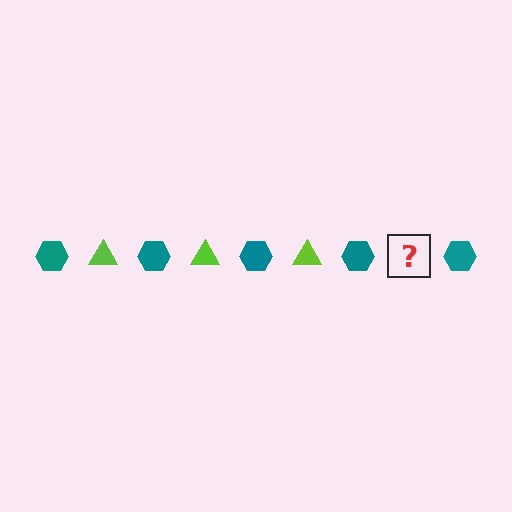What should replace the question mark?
The question mark should be replaced with a lime triangle.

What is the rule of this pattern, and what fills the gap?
The rule is that the pattern alternates between teal hexagon and lime triangle. The gap should be filled with a lime triangle.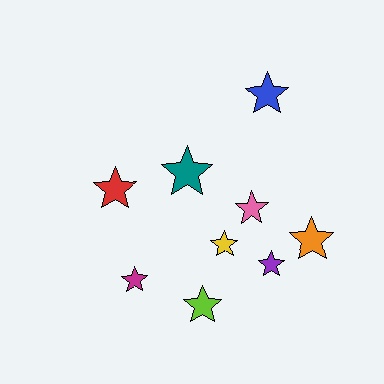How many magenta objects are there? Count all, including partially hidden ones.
There is 1 magenta object.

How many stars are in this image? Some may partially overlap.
There are 9 stars.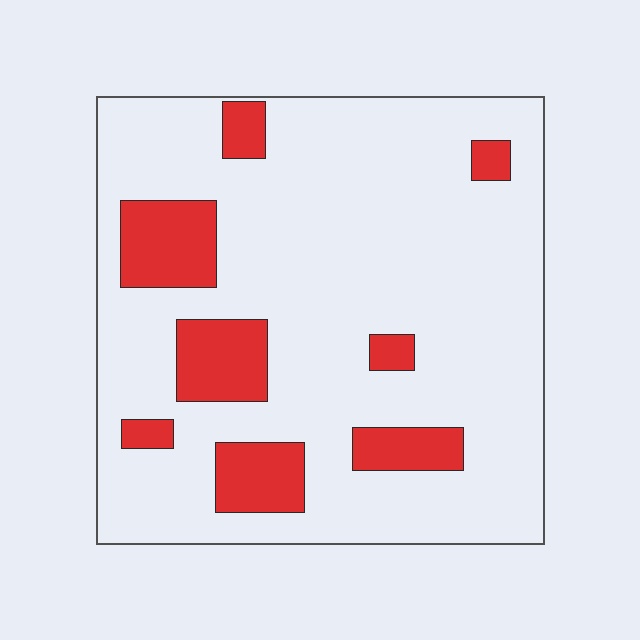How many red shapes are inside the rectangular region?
8.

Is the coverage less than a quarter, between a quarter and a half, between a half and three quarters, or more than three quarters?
Less than a quarter.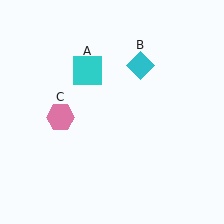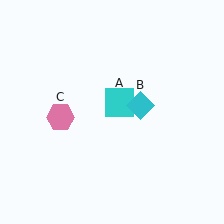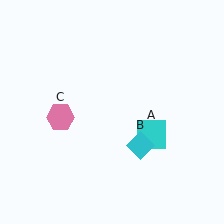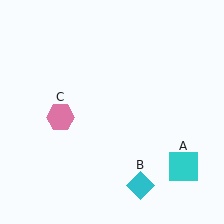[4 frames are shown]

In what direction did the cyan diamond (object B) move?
The cyan diamond (object B) moved down.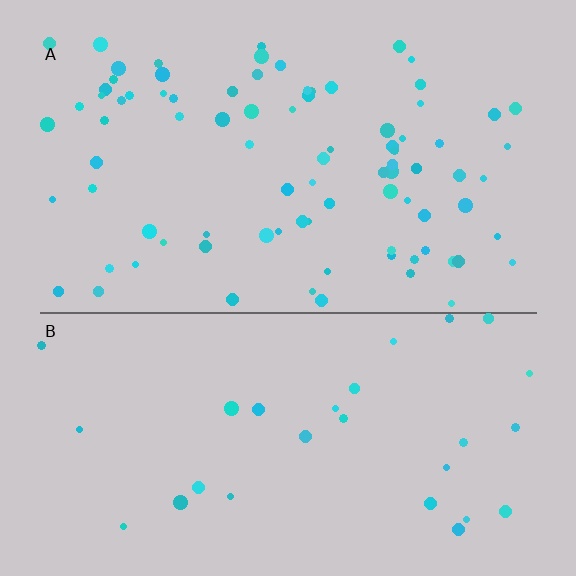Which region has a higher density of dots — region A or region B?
A (the top).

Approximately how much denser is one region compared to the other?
Approximately 3.0× — region A over region B.